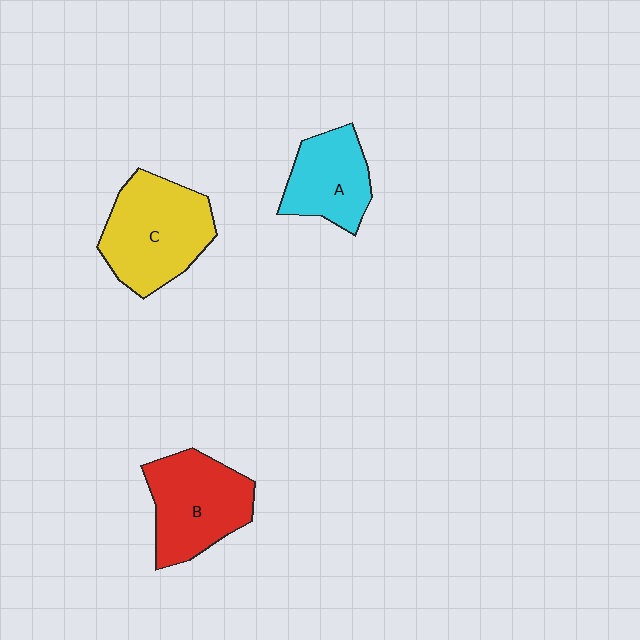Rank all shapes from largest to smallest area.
From largest to smallest: C (yellow), B (red), A (cyan).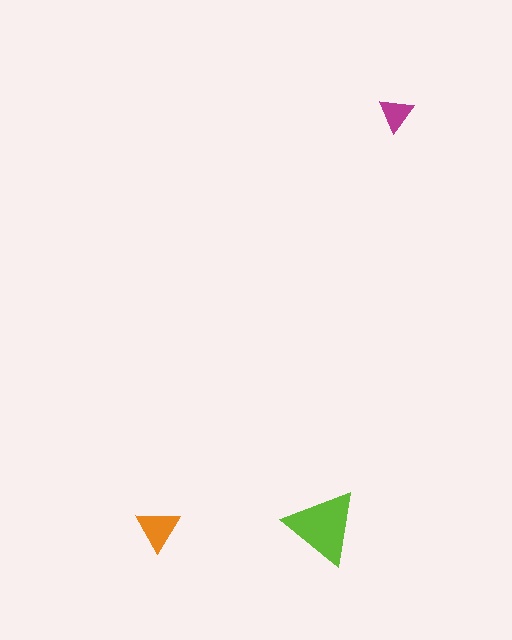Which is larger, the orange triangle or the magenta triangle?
The orange one.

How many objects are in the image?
There are 3 objects in the image.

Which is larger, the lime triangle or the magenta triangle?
The lime one.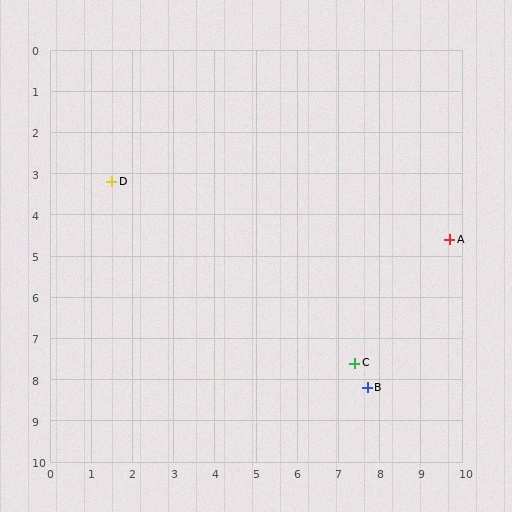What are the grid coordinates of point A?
Point A is at approximately (9.7, 4.6).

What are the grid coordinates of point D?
Point D is at approximately (1.5, 3.2).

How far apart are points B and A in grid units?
Points B and A are about 4.1 grid units apart.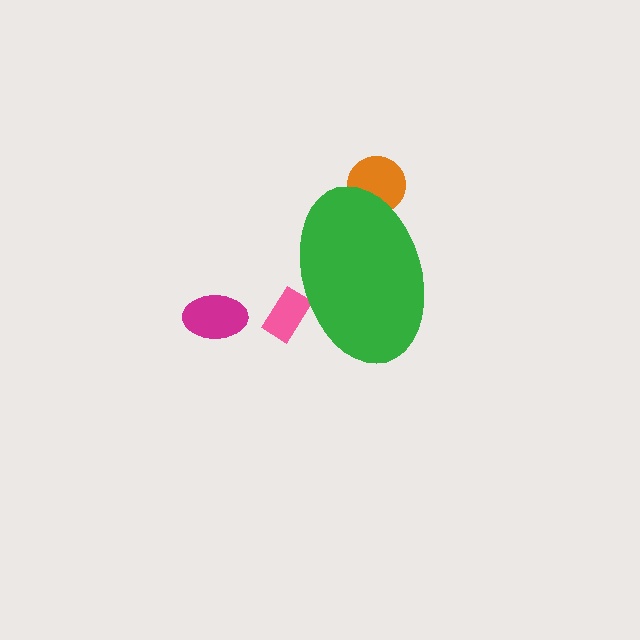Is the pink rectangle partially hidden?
Yes, the pink rectangle is partially hidden behind the green ellipse.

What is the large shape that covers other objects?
A green ellipse.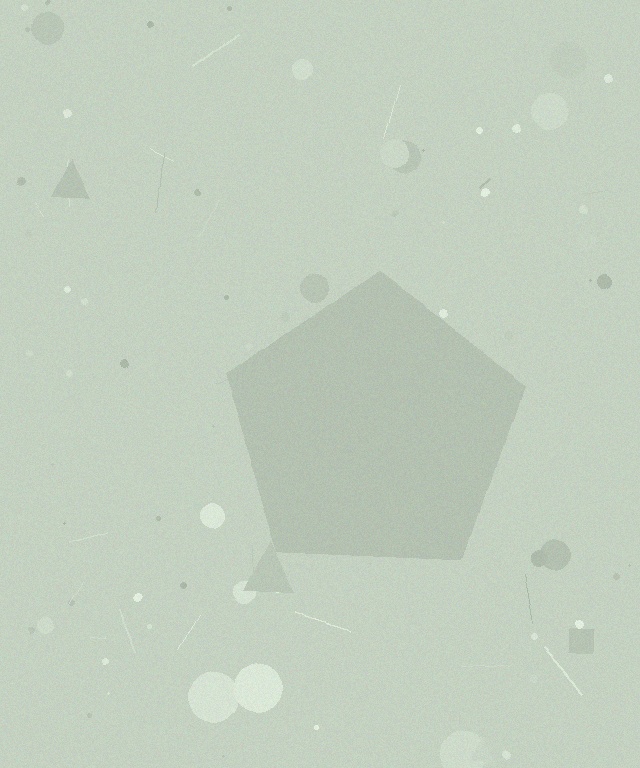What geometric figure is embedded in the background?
A pentagon is embedded in the background.